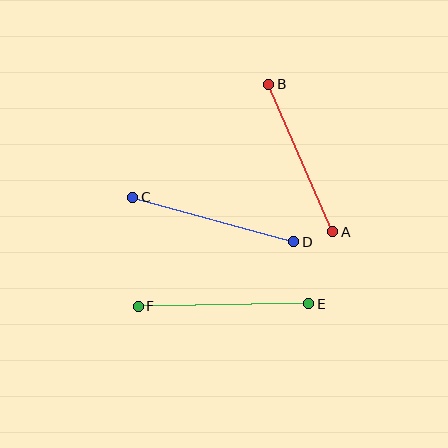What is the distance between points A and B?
The distance is approximately 161 pixels.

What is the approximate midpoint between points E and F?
The midpoint is at approximately (224, 305) pixels.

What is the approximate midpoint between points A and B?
The midpoint is at approximately (301, 158) pixels.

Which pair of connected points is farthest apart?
Points E and F are farthest apart.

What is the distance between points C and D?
The distance is approximately 167 pixels.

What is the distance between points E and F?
The distance is approximately 170 pixels.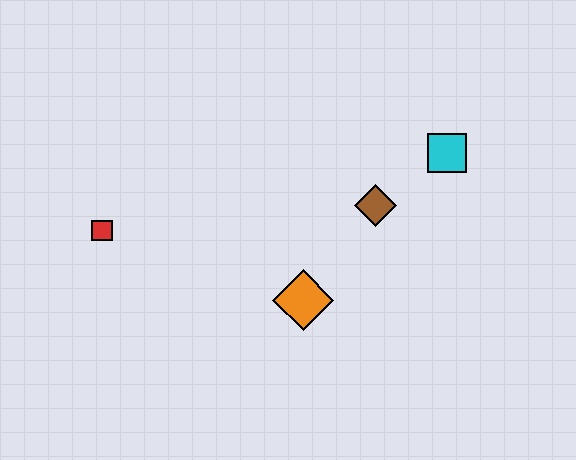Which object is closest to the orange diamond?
The brown diamond is closest to the orange diamond.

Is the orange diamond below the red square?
Yes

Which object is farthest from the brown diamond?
The red square is farthest from the brown diamond.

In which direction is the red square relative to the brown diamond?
The red square is to the left of the brown diamond.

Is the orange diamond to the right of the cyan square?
No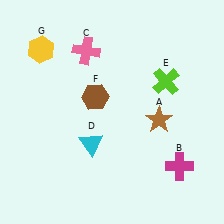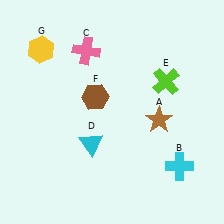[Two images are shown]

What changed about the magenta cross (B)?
In Image 1, B is magenta. In Image 2, it changed to cyan.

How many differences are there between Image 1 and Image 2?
There is 1 difference between the two images.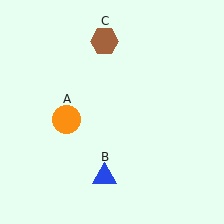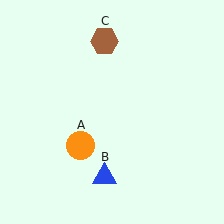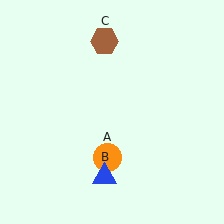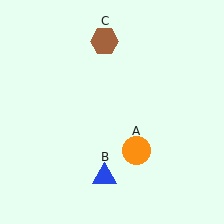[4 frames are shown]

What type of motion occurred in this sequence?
The orange circle (object A) rotated counterclockwise around the center of the scene.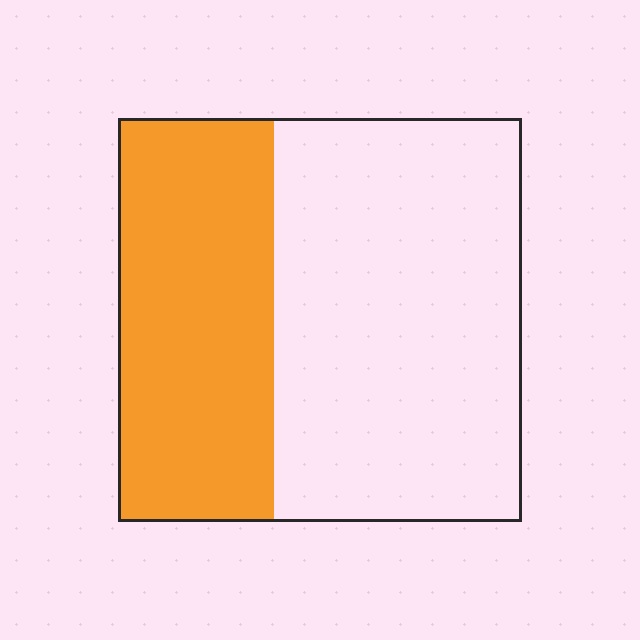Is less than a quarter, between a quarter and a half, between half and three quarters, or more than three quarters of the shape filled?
Between a quarter and a half.